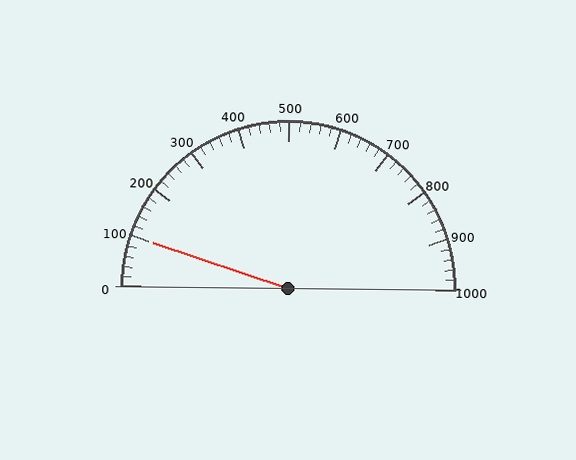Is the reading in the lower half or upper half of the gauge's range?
The reading is in the lower half of the range (0 to 1000).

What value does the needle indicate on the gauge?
The needle indicates approximately 100.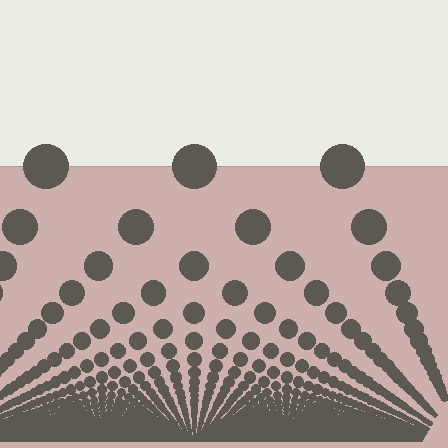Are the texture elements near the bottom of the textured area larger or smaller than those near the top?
Smaller. The gradient is inverted — elements near the bottom are smaller and denser.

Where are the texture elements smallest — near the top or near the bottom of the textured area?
Near the bottom.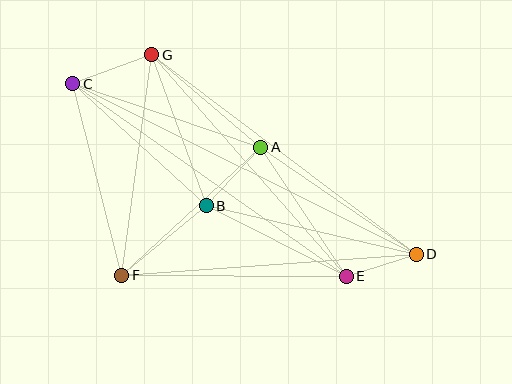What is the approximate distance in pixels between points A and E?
The distance between A and E is approximately 155 pixels.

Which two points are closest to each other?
Points D and E are closest to each other.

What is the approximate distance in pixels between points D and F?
The distance between D and F is approximately 295 pixels.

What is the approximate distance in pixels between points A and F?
The distance between A and F is approximately 189 pixels.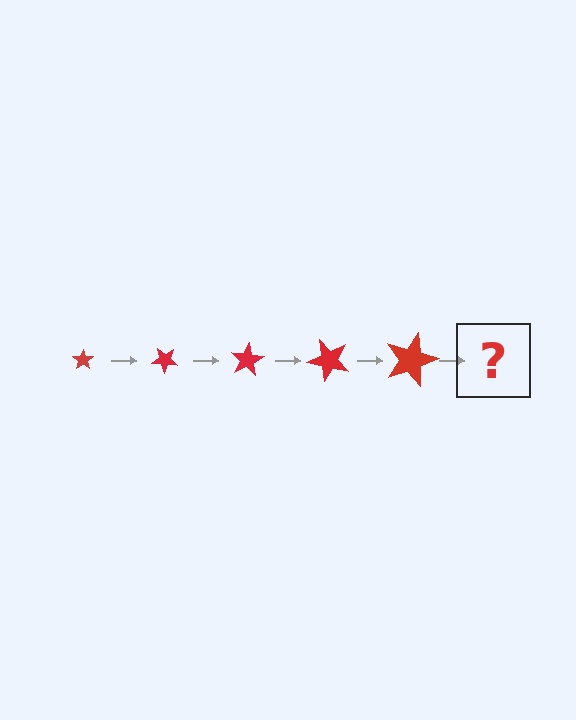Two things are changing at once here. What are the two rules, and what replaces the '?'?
The two rules are that the star grows larger each step and it rotates 40 degrees each step. The '?' should be a star, larger than the previous one and rotated 200 degrees from the start.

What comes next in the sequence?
The next element should be a star, larger than the previous one and rotated 200 degrees from the start.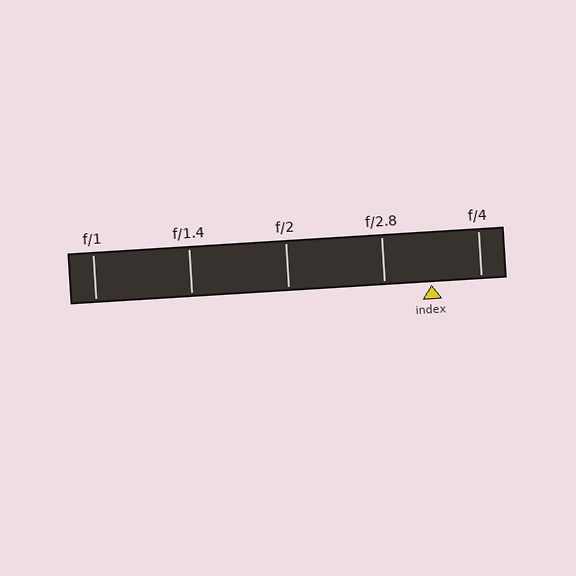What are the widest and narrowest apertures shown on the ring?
The widest aperture shown is f/1 and the narrowest is f/4.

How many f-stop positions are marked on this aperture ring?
There are 5 f-stop positions marked.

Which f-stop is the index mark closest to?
The index mark is closest to f/2.8.